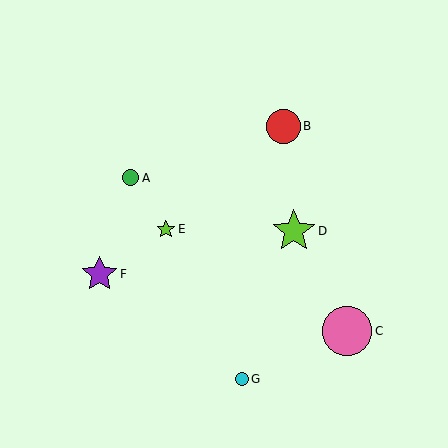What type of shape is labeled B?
Shape B is a red circle.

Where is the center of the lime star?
The center of the lime star is at (294, 231).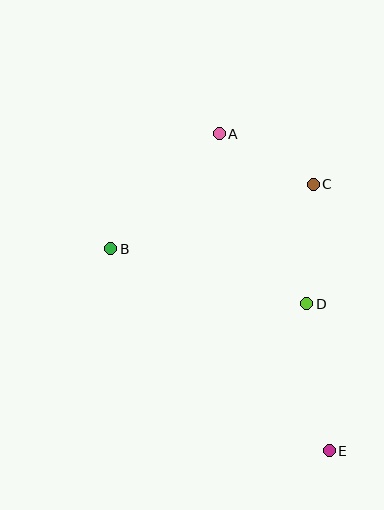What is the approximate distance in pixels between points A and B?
The distance between A and B is approximately 158 pixels.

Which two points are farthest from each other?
Points A and E are farthest from each other.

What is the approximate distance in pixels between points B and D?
The distance between B and D is approximately 203 pixels.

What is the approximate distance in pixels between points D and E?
The distance between D and E is approximately 149 pixels.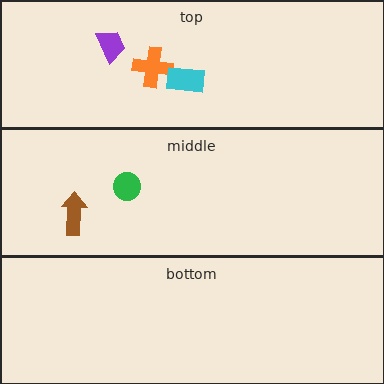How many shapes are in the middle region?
2.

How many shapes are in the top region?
3.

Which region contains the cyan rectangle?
The top region.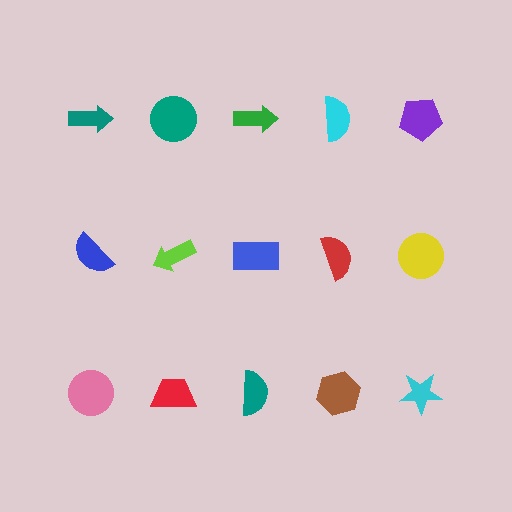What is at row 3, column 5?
A cyan star.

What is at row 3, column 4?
A brown hexagon.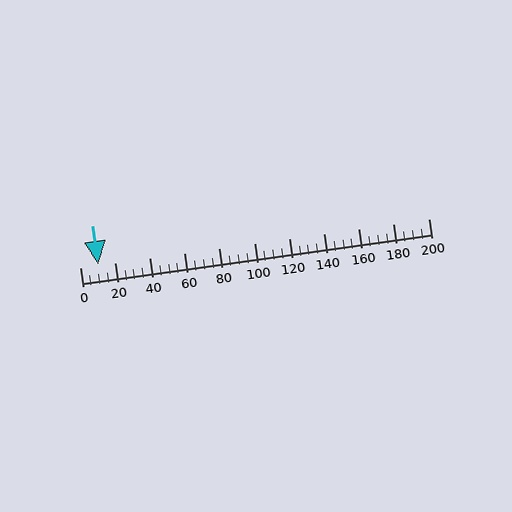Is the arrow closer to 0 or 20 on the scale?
The arrow is closer to 20.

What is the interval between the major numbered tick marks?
The major tick marks are spaced 20 units apart.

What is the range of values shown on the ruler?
The ruler shows values from 0 to 200.